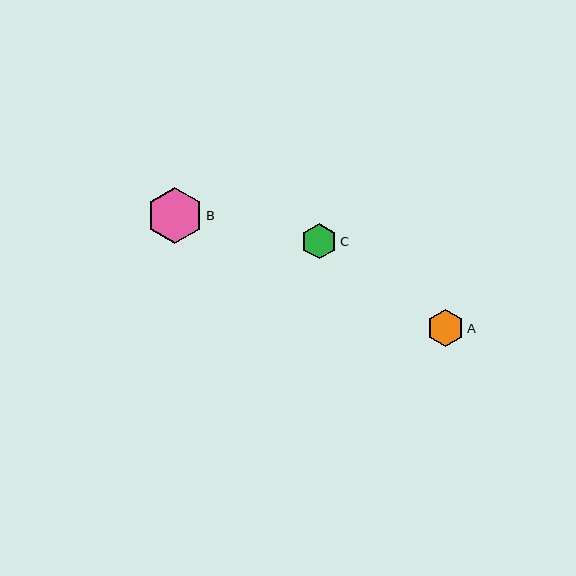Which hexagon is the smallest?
Hexagon C is the smallest with a size of approximately 35 pixels.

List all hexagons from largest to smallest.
From largest to smallest: B, A, C.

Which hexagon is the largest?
Hexagon B is the largest with a size of approximately 56 pixels.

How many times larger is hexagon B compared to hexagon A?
Hexagon B is approximately 1.5 times the size of hexagon A.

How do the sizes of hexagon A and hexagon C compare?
Hexagon A and hexagon C are approximately the same size.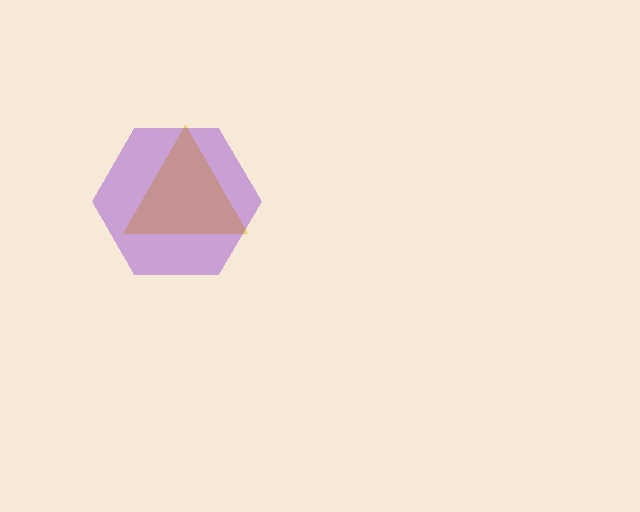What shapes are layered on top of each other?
The layered shapes are: a yellow triangle, a purple hexagon.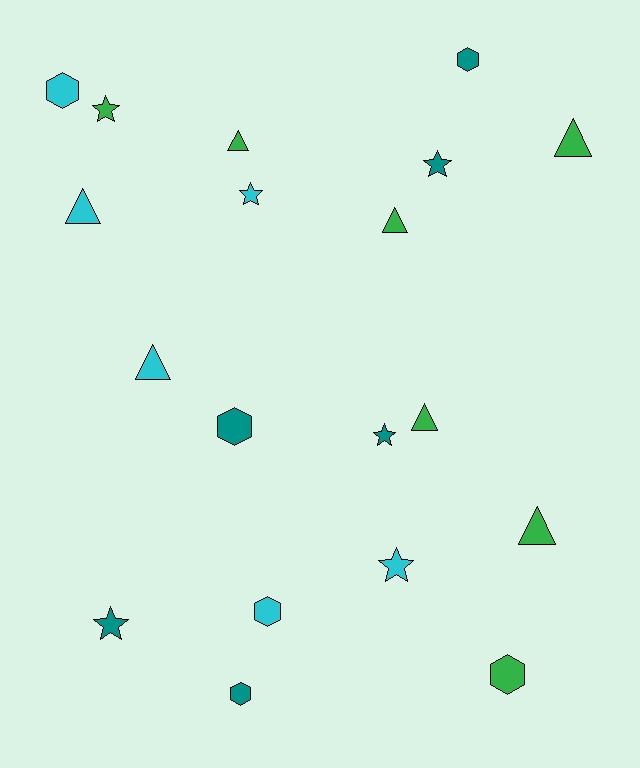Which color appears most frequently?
Green, with 7 objects.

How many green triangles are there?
There are 5 green triangles.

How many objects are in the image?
There are 19 objects.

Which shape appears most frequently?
Triangle, with 7 objects.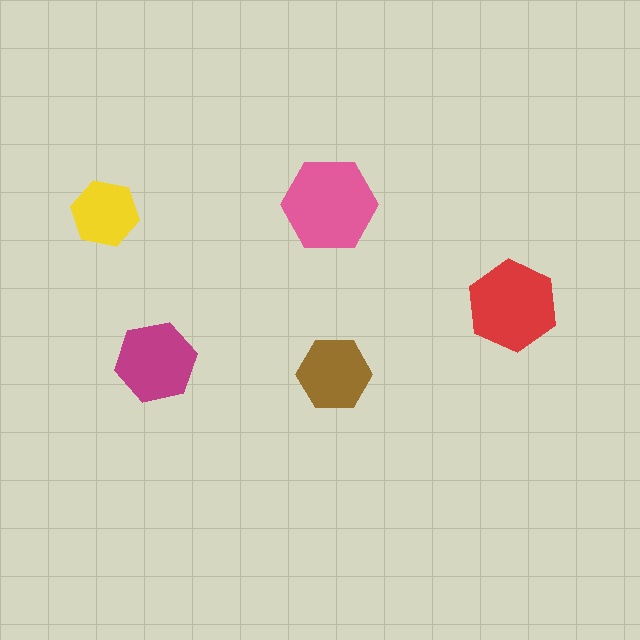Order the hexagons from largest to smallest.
the pink one, the red one, the magenta one, the brown one, the yellow one.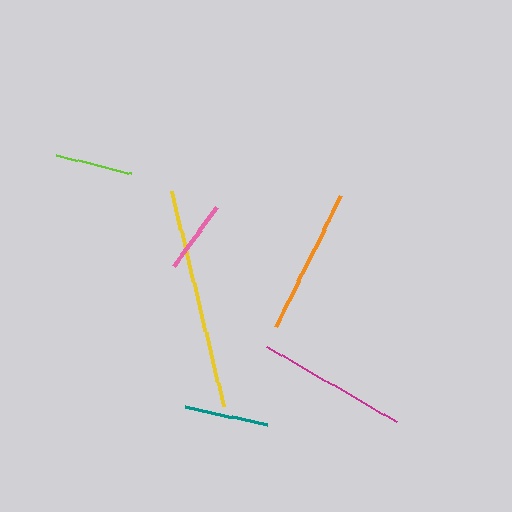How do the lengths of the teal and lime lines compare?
The teal and lime lines are approximately the same length.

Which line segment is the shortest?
The pink line is the shortest at approximately 73 pixels.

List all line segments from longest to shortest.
From longest to shortest: yellow, magenta, orange, teal, lime, pink.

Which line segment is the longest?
The yellow line is the longest at approximately 221 pixels.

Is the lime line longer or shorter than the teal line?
The teal line is longer than the lime line.